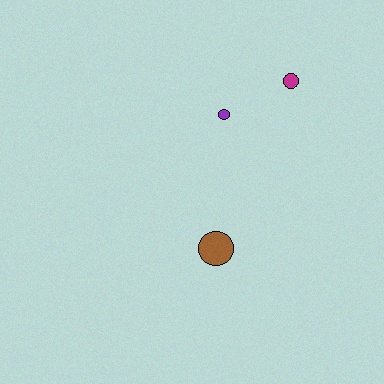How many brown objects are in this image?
There is 1 brown object.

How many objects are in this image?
There are 3 objects.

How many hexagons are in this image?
There are no hexagons.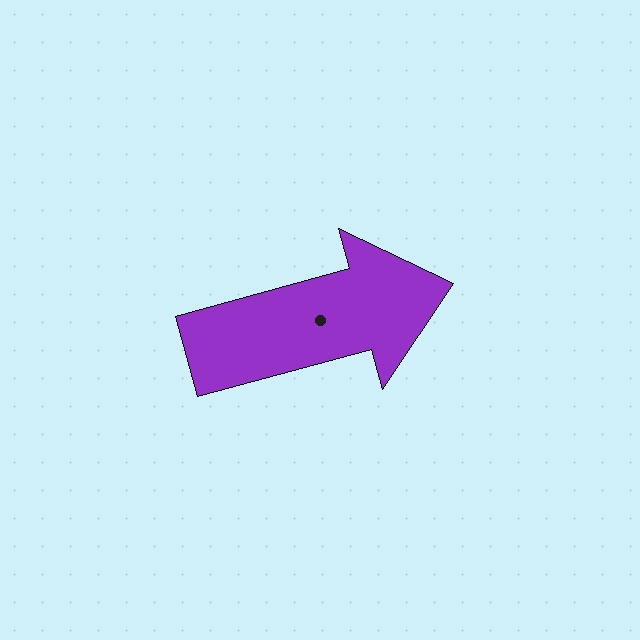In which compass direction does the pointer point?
East.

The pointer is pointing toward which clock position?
Roughly 2 o'clock.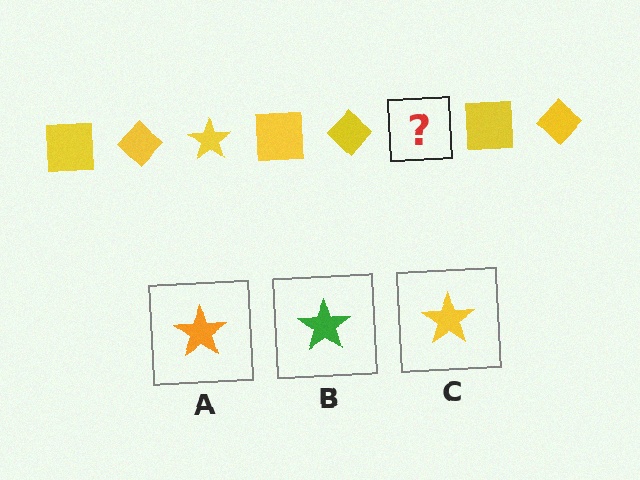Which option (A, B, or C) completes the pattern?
C.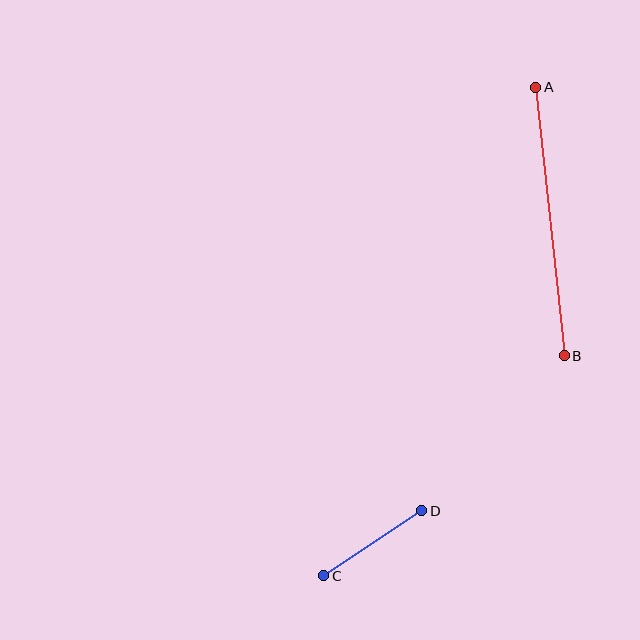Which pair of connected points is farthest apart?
Points A and B are farthest apart.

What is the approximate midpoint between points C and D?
The midpoint is at approximately (373, 543) pixels.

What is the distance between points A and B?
The distance is approximately 270 pixels.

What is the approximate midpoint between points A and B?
The midpoint is at approximately (550, 222) pixels.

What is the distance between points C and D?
The distance is approximately 117 pixels.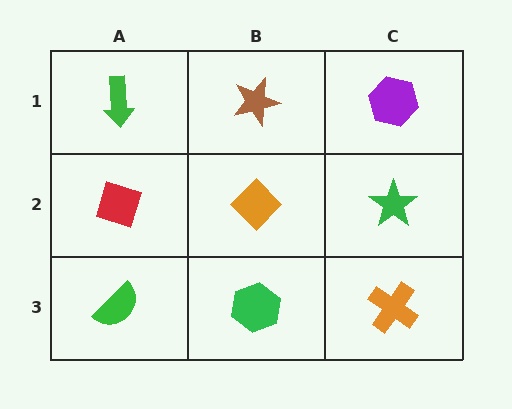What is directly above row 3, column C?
A green star.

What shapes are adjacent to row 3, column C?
A green star (row 2, column C), a green hexagon (row 3, column B).